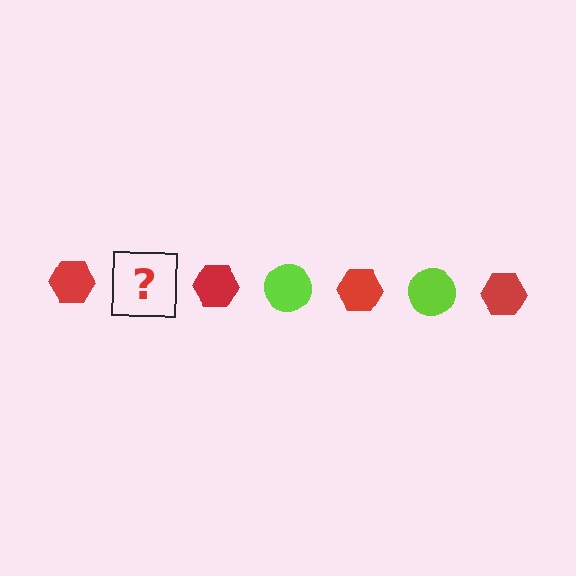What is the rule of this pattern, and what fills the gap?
The rule is that the pattern alternates between red hexagon and lime circle. The gap should be filled with a lime circle.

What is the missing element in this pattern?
The missing element is a lime circle.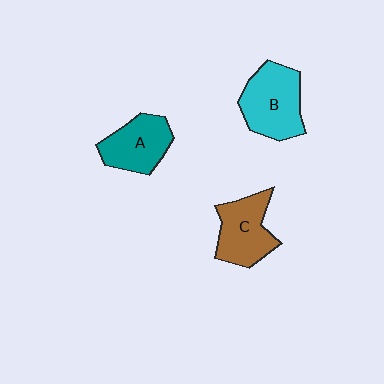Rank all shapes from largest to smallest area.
From largest to smallest: B (cyan), C (brown), A (teal).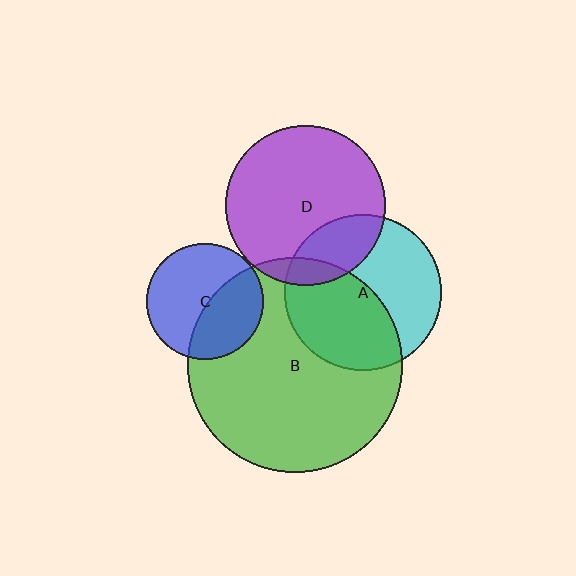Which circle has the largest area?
Circle B (green).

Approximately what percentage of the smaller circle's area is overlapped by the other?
Approximately 25%.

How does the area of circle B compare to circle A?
Approximately 1.9 times.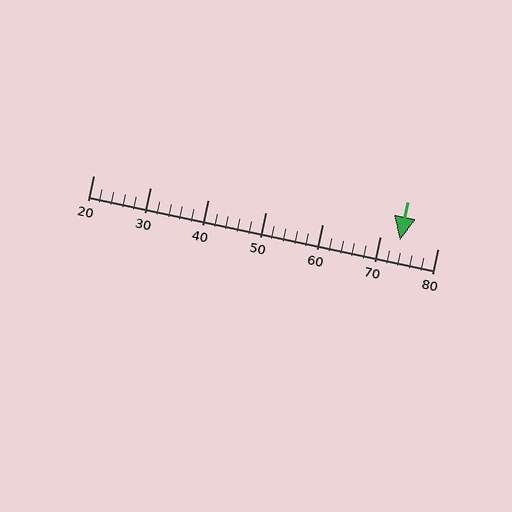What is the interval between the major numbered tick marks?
The major tick marks are spaced 10 units apart.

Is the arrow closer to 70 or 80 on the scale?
The arrow is closer to 70.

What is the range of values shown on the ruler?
The ruler shows values from 20 to 80.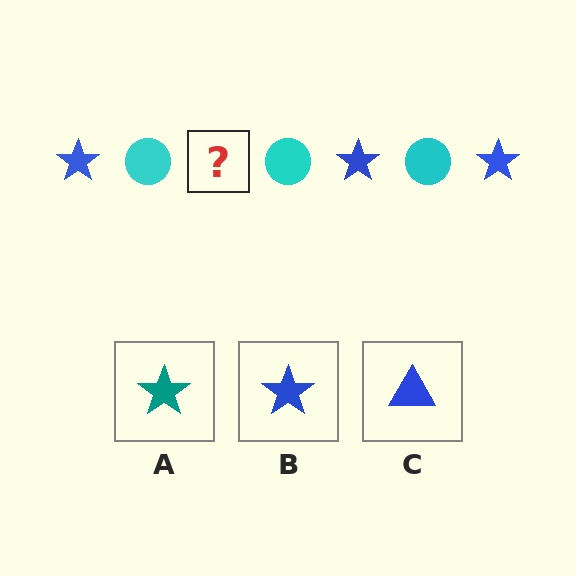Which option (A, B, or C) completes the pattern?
B.